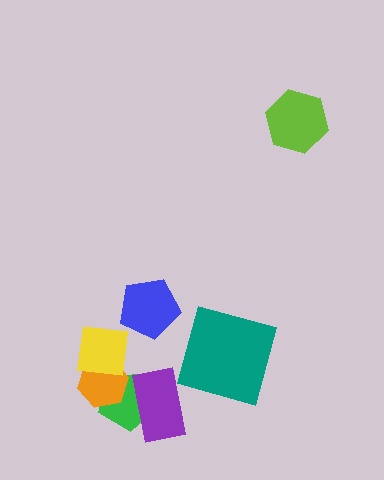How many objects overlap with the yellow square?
2 objects overlap with the yellow square.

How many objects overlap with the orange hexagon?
2 objects overlap with the orange hexagon.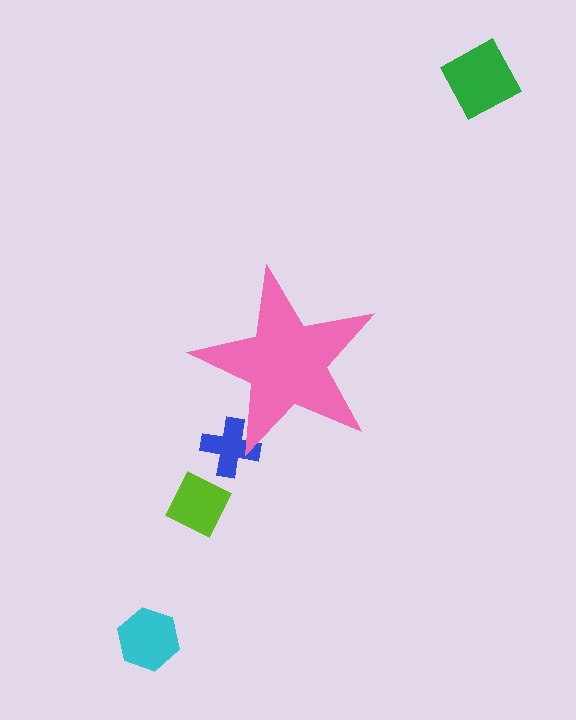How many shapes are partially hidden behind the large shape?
1 shape is partially hidden.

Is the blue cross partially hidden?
Yes, the blue cross is partially hidden behind the pink star.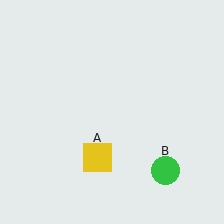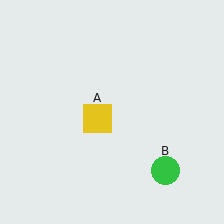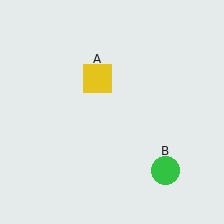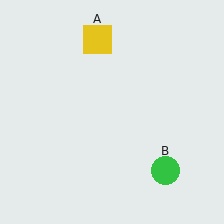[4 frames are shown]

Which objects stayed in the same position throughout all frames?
Green circle (object B) remained stationary.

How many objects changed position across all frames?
1 object changed position: yellow square (object A).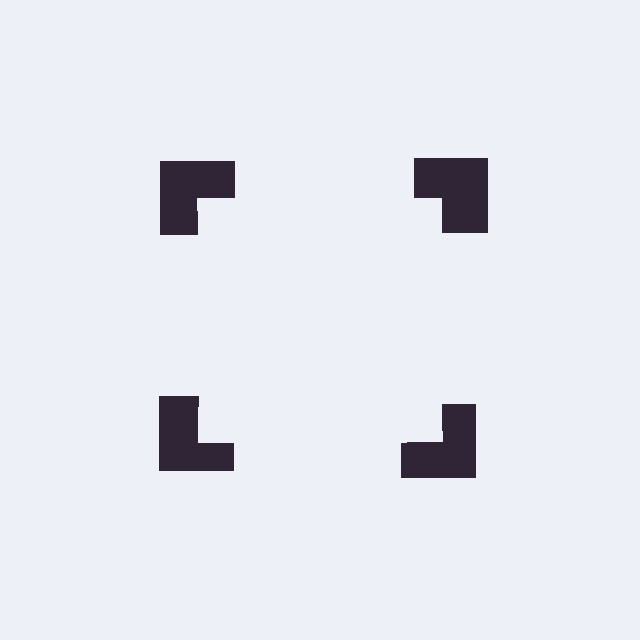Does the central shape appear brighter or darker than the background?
It typically appears slightly brighter than the background, even though no actual brightness change is drawn.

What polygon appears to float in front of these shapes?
An illusory square — its edges are inferred from the aligned wedge cuts in the notched squares, not physically drawn.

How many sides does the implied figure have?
4 sides.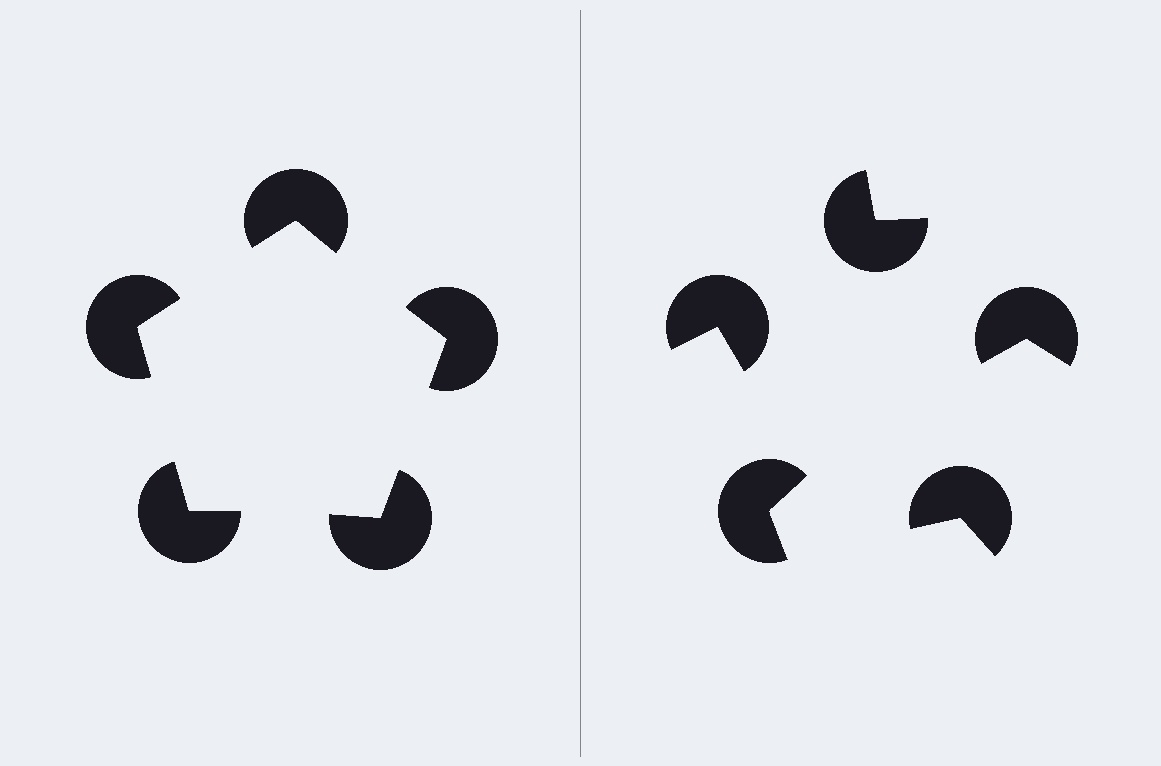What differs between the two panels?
The pac-man discs are positioned identically on both sides; only the wedge orientations differ. On the left they align to a pentagon; on the right they are misaligned.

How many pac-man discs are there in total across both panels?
10 — 5 on each side.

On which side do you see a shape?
An illusory pentagon appears on the left side. On the right side the wedge cuts are rotated, so no coherent shape forms.